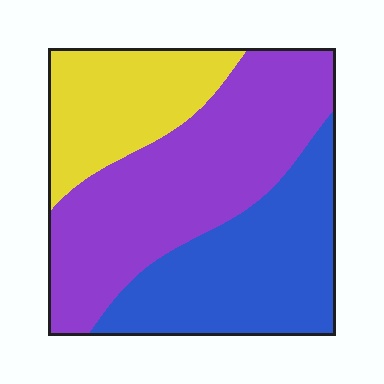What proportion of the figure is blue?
Blue covers 33% of the figure.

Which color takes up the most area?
Purple, at roughly 45%.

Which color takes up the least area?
Yellow, at roughly 20%.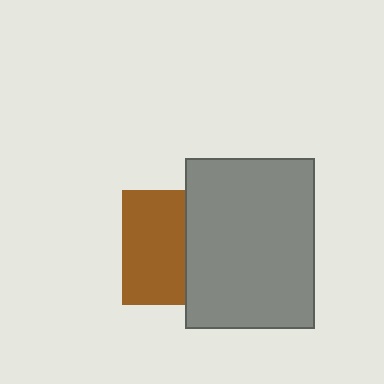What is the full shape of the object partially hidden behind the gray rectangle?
The partially hidden object is a brown square.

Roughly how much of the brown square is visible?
About half of it is visible (roughly 55%).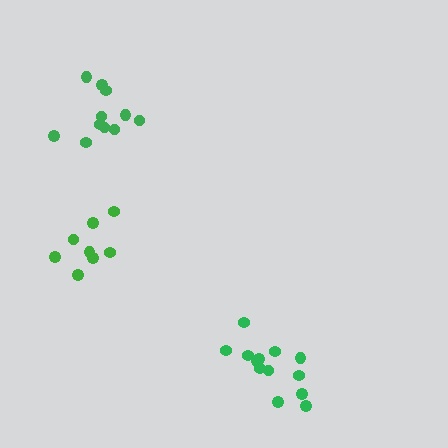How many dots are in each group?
Group 1: 8 dots, Group 2: 13 dots, Group 3: 11 dots (32 total).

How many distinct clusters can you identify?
There are 3 distinct clusters.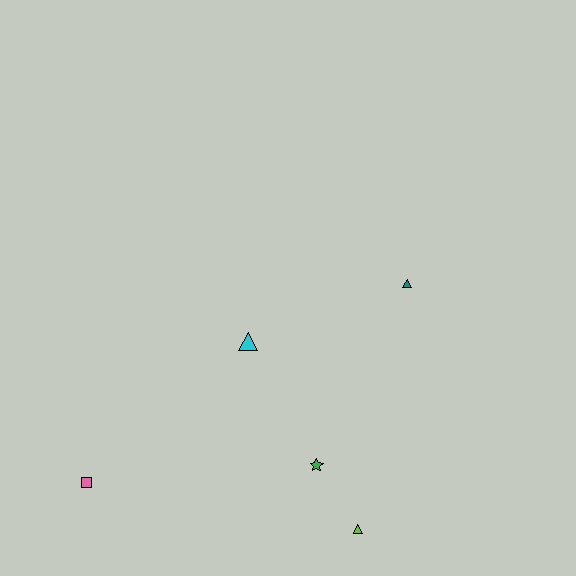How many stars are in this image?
There is 1 star.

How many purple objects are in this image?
There are no purple objects.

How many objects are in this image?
There are 5 objects.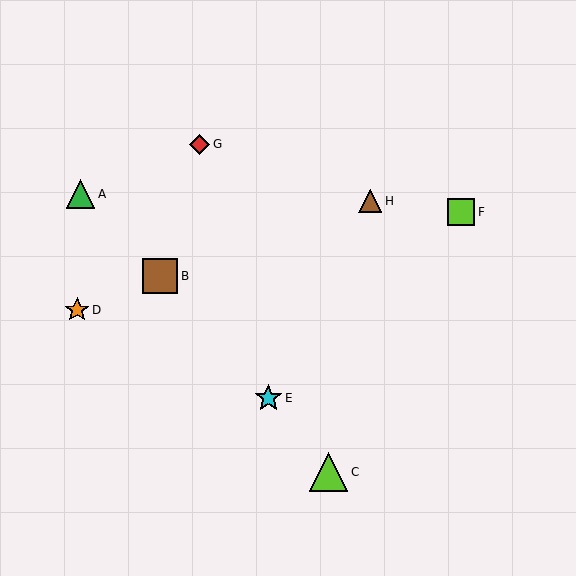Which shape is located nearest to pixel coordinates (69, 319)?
The orange star (labeled D) at (77, 310) is nearest to that location.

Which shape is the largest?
The lime triangle (labeled C) is the largest.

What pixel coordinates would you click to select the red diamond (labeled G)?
Click at (200, 144) to select the red diamond G.